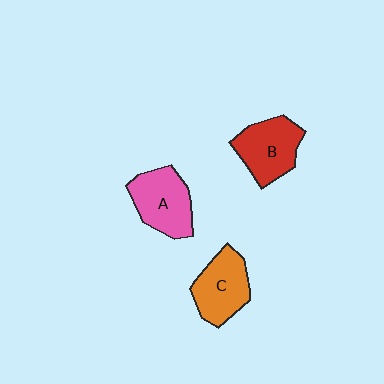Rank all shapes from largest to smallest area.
From largest to smallest: A (pink), B (red), C (orange).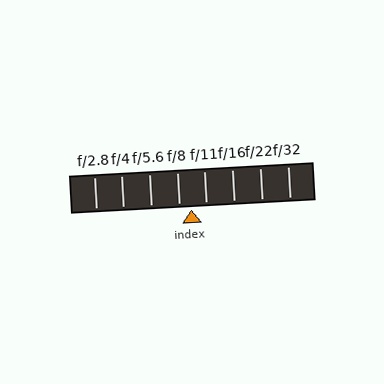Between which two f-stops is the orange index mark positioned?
The index mark is between f/8 and f/11.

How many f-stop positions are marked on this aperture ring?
There are 8 f-stop positions marked.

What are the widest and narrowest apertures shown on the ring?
The widest aperture shown is f/2.8 and the narrowest is f/32.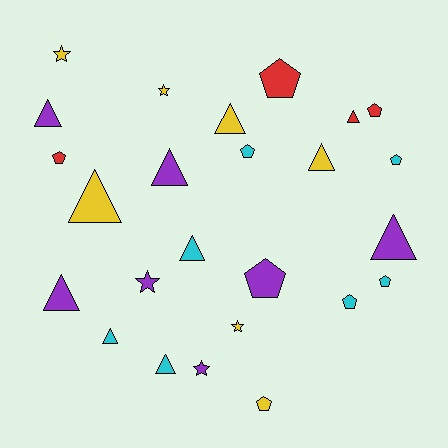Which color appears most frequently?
Cyan, with 7 objects.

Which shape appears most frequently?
Triangle, with 11 objects.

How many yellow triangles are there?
There are 3 yellow triangles.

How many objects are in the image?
There are 25 objects.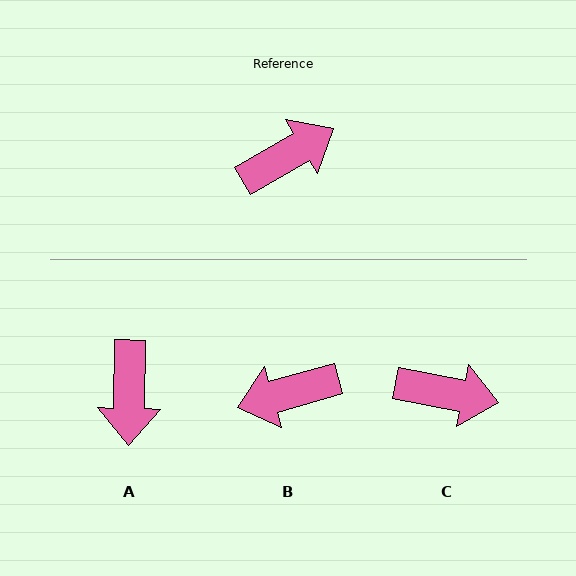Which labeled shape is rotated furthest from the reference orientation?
B, about 166 degrees away.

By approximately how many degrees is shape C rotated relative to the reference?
Approximately 41 degrees clockwise.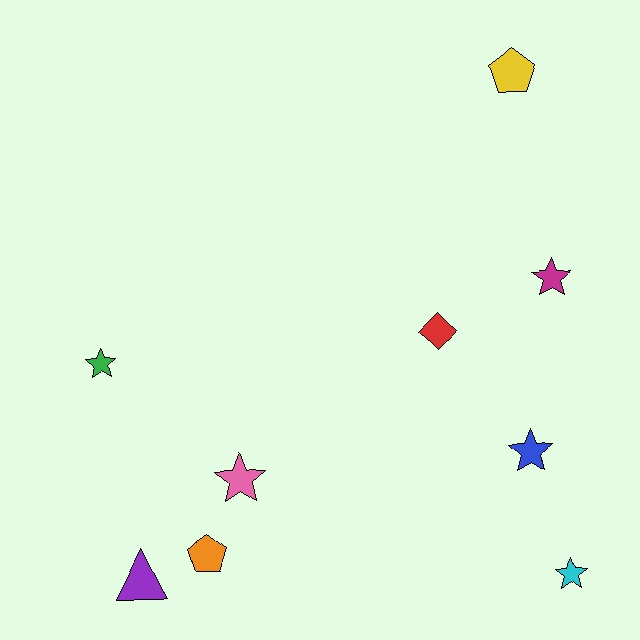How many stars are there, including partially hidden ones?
There are 5 stars.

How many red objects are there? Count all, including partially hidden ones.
There is 1 red object.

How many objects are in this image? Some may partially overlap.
There are 9 objects.